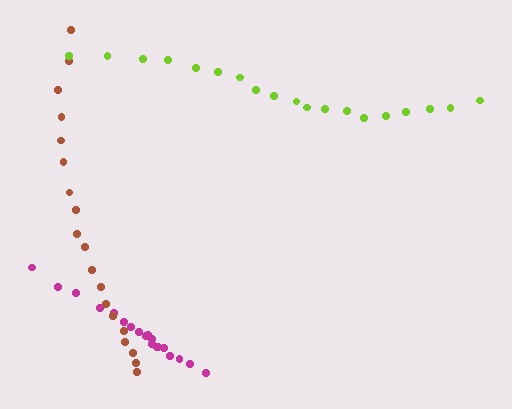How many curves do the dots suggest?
There are 3 distinct paths.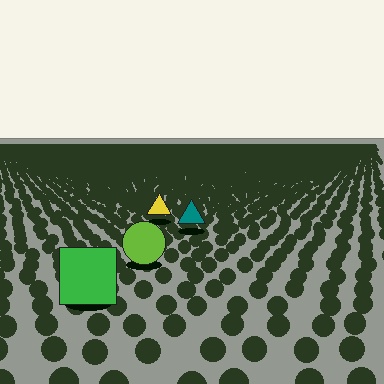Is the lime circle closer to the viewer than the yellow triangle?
Yes. The lime circle is closer — you can tell from the texture gradient: the ground texture is coarser near it.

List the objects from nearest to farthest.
From nearest to farthest: the green square, the lime circle, the teal triangle, the yellow triangle.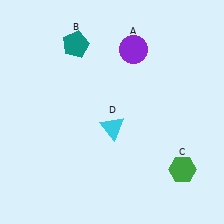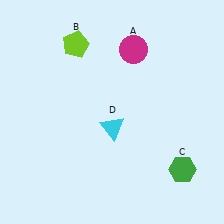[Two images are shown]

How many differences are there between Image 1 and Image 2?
There are 2 differences between the two images.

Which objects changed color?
A changed from purple to magenta. B changed from teal to lime.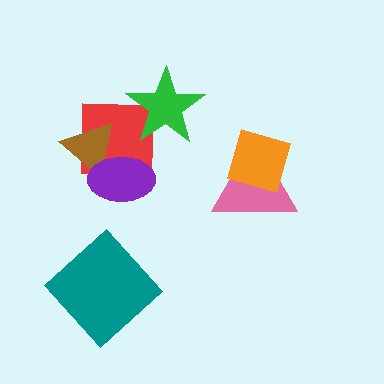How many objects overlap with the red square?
3 objects overlap with the red square.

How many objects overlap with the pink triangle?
1 object overlaps with the pink triangle.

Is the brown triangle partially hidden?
Yes, it is partially covered by another shape.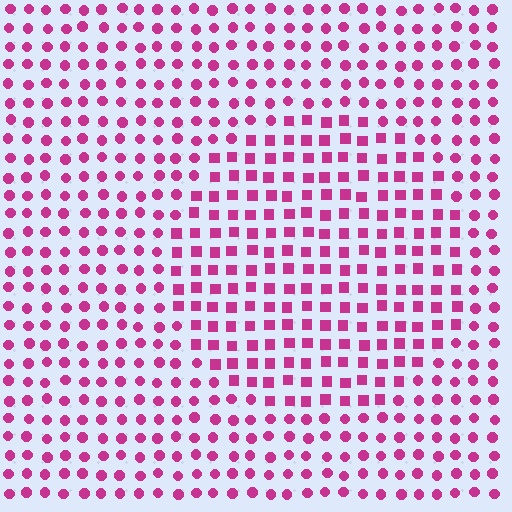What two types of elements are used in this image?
The image uses squares inside the circle region and circles outside it.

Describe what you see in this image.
The image is filled with small magenta elements arranged in a uniform grid. A circle-shaped region contains squares, while the surrounding area contains circles. The boundary is defined purely by the change in element shape.